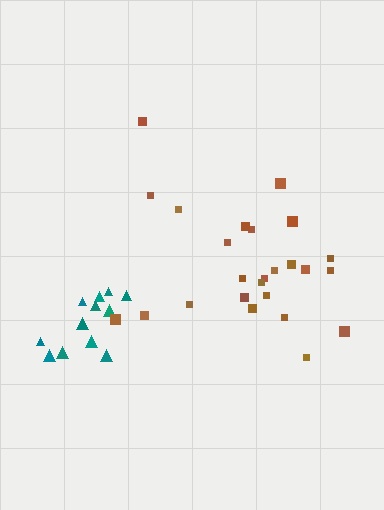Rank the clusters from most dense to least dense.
teal, brown.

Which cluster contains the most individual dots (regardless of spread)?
Brown (25).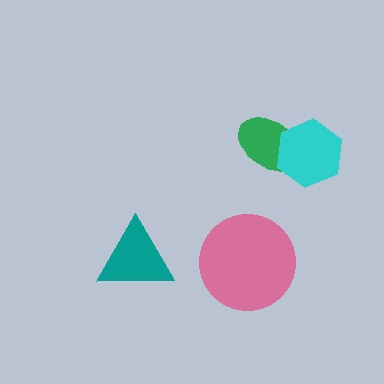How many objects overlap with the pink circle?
0 objects overlap with the pink circle.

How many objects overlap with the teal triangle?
0 objects overlap with the teal triangle.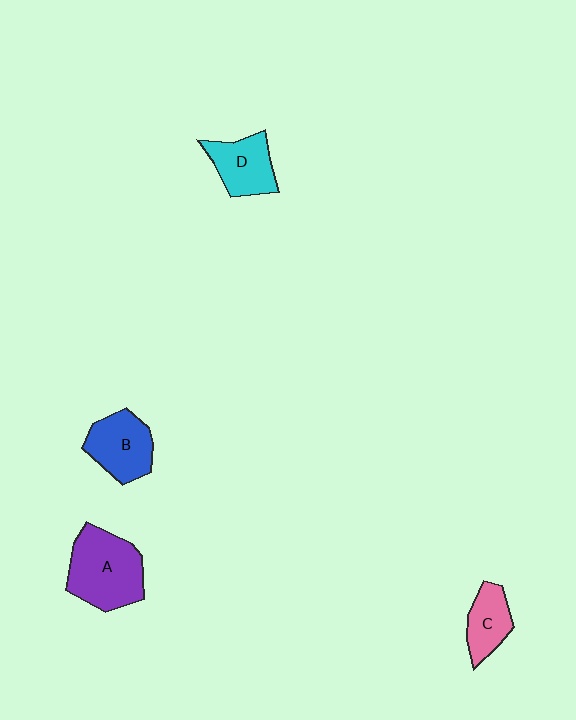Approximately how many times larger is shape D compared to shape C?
Approximately 1.2 times.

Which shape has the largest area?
Shape A (purple).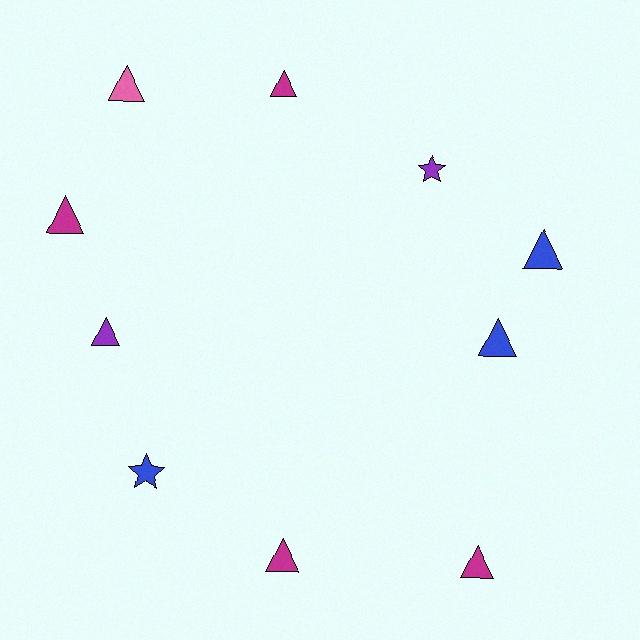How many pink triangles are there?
There is 1 pink triangle.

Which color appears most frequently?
Magenta, with 4 objects.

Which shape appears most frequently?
Triangle, with 8 objects.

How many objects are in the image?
There are 10 objects.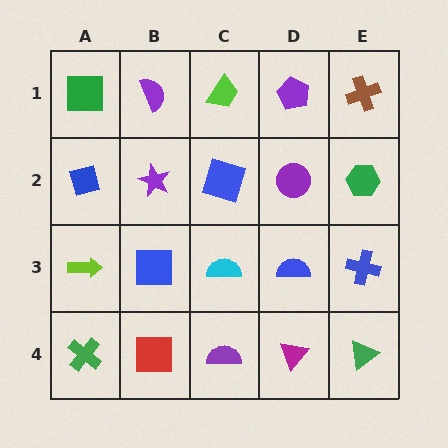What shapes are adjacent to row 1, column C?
A blue square (row 2, column C), a purple semicircle (row 1, column B), a purple pentagon (row 1, column D).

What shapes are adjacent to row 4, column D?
A blue semicircle (row 3, column D), a purple semicircle (row 4, column C), a green triangle (row 4, column E).